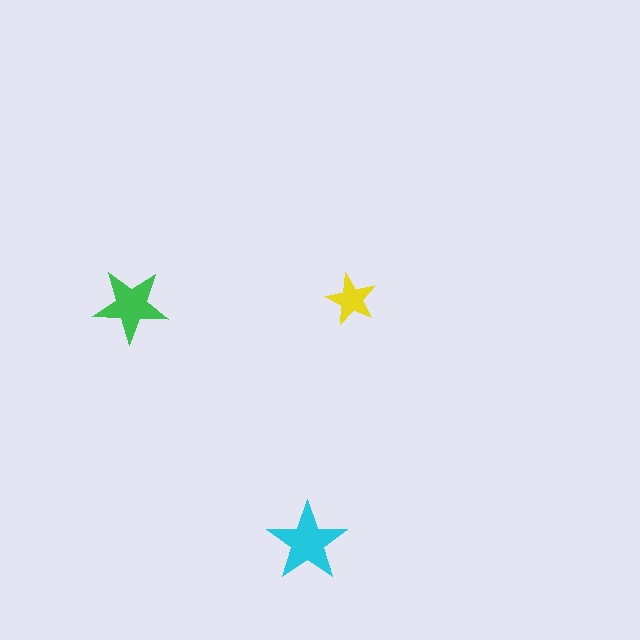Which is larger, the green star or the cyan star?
The cyan one.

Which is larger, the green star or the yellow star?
The green one.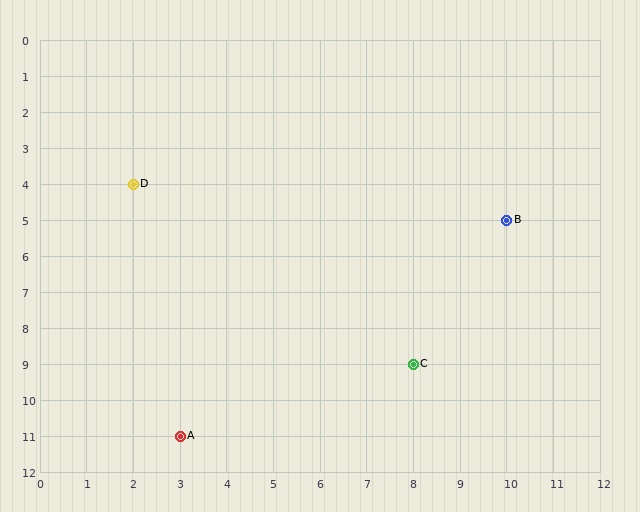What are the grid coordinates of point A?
Point A is at grid coordinates (3, 11).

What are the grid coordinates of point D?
Point D is at grid coordinates (2, 4).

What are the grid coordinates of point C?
Point C is at grid coordinates (8, 9).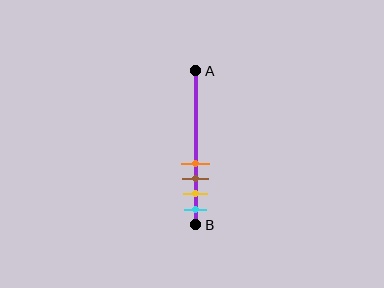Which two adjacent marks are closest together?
The orange and brown marks are the closest adjacent pair.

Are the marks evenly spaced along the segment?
Yes, the marks are approximately evenly spaced.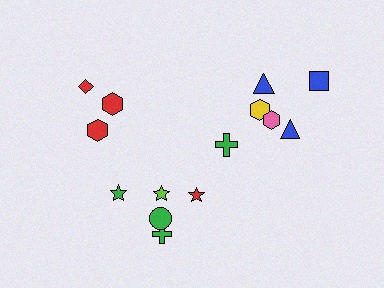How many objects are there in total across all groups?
There are 14 objects.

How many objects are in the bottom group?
There are 6 objects.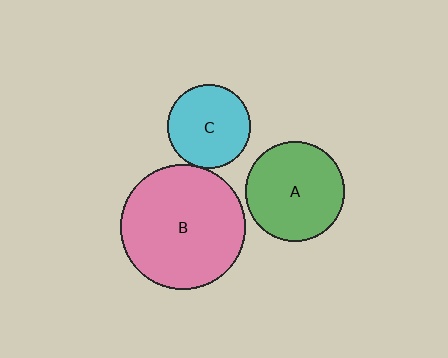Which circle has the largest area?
Circle B (pink).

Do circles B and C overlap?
Yes.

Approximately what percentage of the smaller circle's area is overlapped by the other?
Approximately 5%.